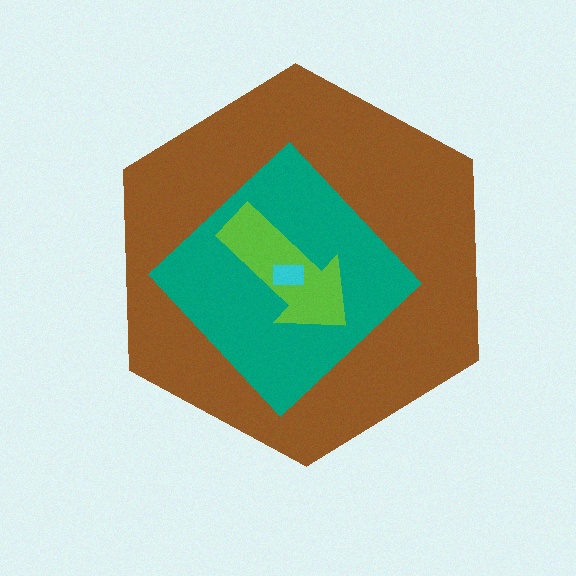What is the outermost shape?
The brown hexagon.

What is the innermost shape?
The cyan rectangle.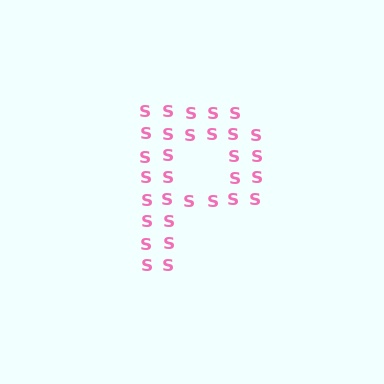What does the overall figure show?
The overall figure shows the letter P.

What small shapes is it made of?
It is made of small letter S's.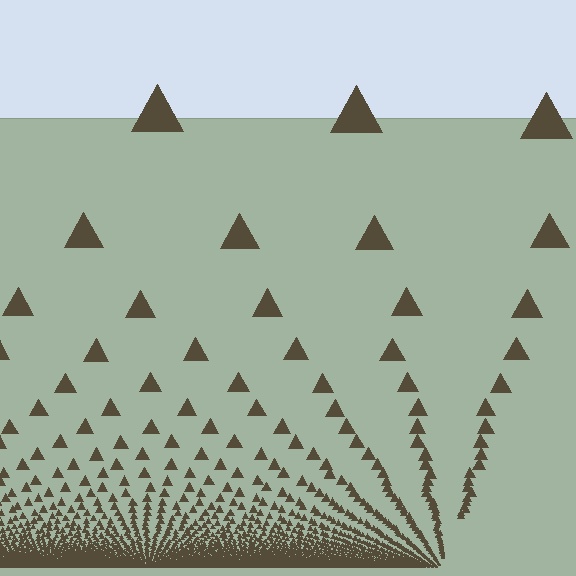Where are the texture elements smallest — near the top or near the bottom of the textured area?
Near the bottom.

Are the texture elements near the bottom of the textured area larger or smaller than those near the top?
Smaller. The gradient is inverted — elements near the bottom are smaller and denser.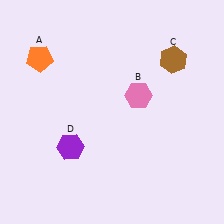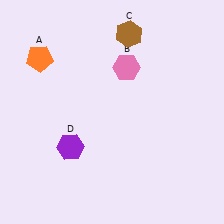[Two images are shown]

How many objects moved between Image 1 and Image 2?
2 objects moved between the two images.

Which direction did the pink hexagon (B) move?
The pink hexagon (B) moved up.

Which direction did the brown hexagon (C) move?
The brown hexagon (C) moved left.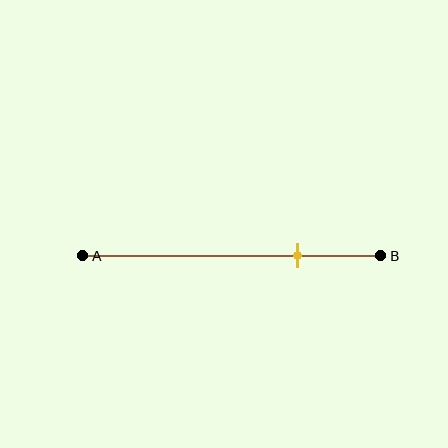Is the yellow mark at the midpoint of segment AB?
No, the mark is at about 70% from A, not at the 50% midpoint.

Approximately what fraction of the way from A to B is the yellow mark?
The yellow mark is approximately 70% of the way from A to B.